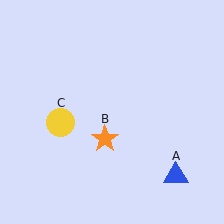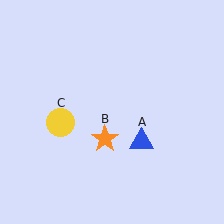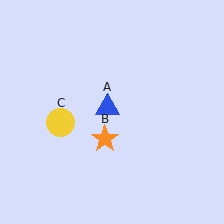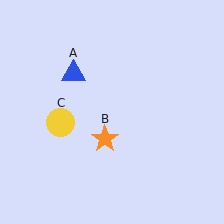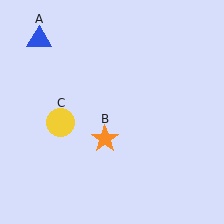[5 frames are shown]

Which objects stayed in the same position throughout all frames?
Orange star (object B) and yellow circle (object C) remained stationary.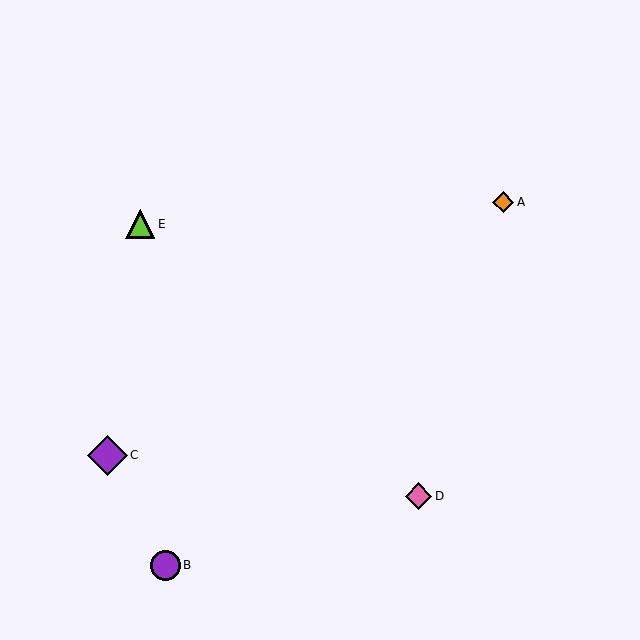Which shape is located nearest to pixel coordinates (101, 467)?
The purple diamond (labeled C) at (107, 455) is nearest to that location.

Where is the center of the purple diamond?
The center of the purple diamond is at (107, 455).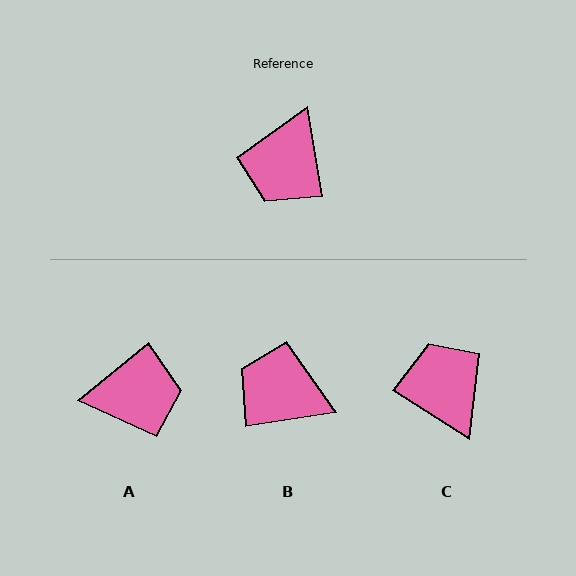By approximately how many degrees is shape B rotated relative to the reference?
Approximately 91 degrees clockwise.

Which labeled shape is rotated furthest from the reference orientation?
C, about 132 degrees away.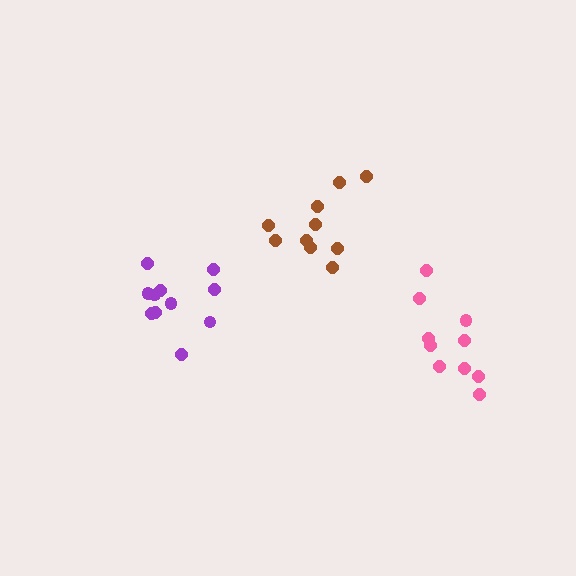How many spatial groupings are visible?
There are 3 spatial groupings.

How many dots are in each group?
Group 1: 10 dots, Group 2: 11 dots, Group 3: 10 dots (31 total).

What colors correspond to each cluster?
The clusters are colored: pink, purple, brown.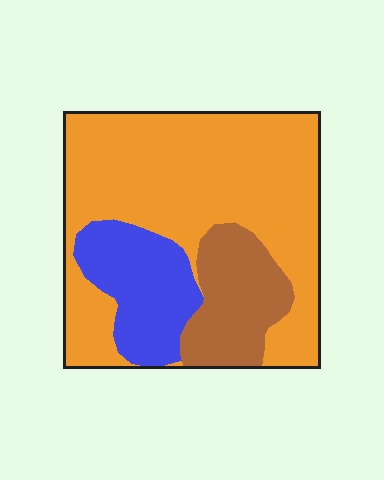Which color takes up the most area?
Orange, at roughly 65%.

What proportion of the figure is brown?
Brown covers 17% of the figure.